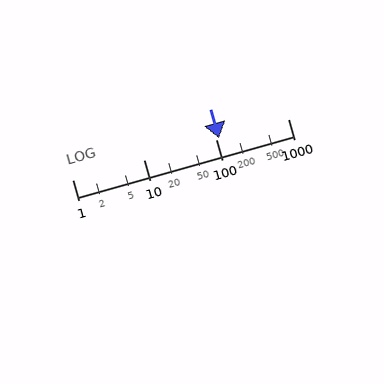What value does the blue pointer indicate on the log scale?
The pointer indicates approximately 110.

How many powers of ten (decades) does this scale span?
The scale spans 3 decades, from 1 to 1000.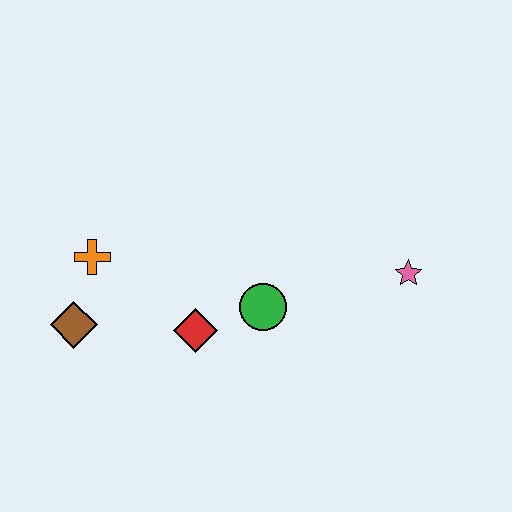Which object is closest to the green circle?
The red diamond is closest to the green circle.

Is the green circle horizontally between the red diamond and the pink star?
Yes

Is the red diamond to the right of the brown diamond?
Yes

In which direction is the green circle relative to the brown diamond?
The green circle is to the right of the brown diamond.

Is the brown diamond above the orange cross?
No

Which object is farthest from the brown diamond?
The pink star is farthest from the brown diamond.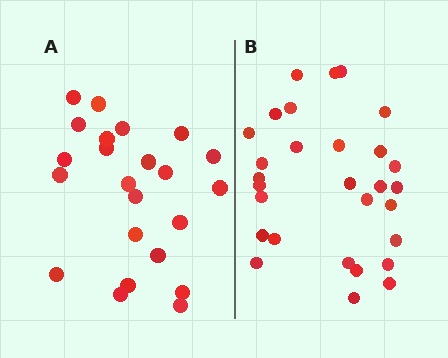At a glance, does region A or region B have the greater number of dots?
Region B (the right region) has more dots.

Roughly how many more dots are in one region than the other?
Region B has about 6 more dots than region A.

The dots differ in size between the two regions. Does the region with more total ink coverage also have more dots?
No. Region A has more total ink coverage because its dots are larger, but region B actually contains more individual dots. Total area can be misleading — the number of items is what matters here.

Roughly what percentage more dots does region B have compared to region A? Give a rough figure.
About 25% more.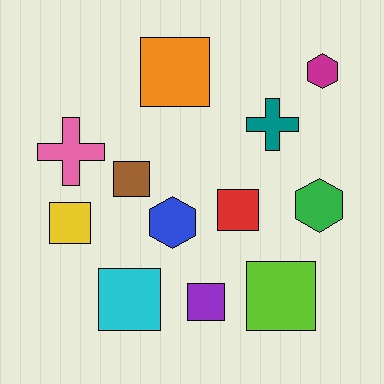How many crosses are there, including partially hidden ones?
There are 2 crosses.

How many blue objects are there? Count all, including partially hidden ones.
There is 1 blue object.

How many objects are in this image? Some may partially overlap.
There are 12 objects.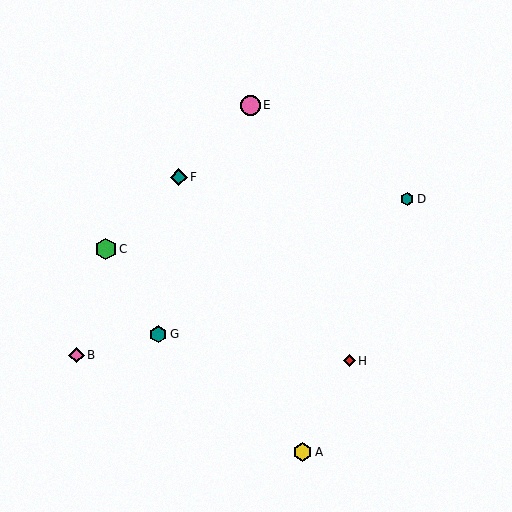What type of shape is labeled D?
Shape D is a teal hexagon.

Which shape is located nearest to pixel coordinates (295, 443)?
The yellow hexagon (labeled A) at (302, 452) is nearest to that location.